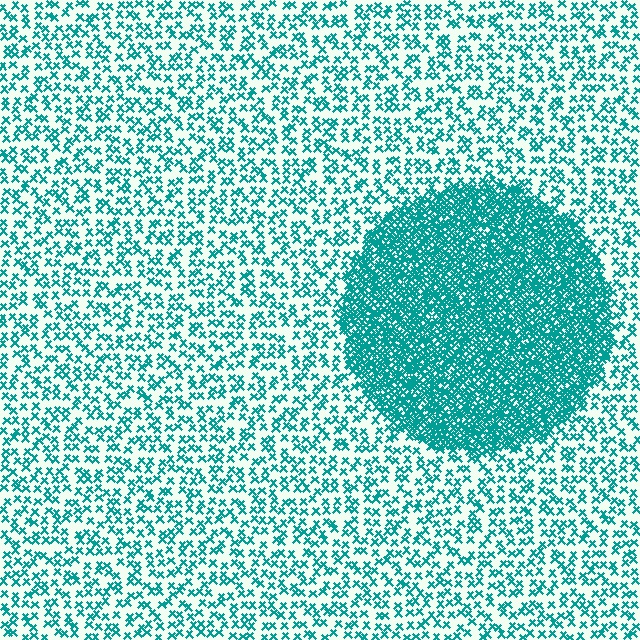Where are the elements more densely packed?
The elements are more densely packed inside the circle boundary.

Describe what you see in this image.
The image contains small teal elements arranged at two different densities. A circle-shaped region is visible where the elements are more densely packed than the surrounding area.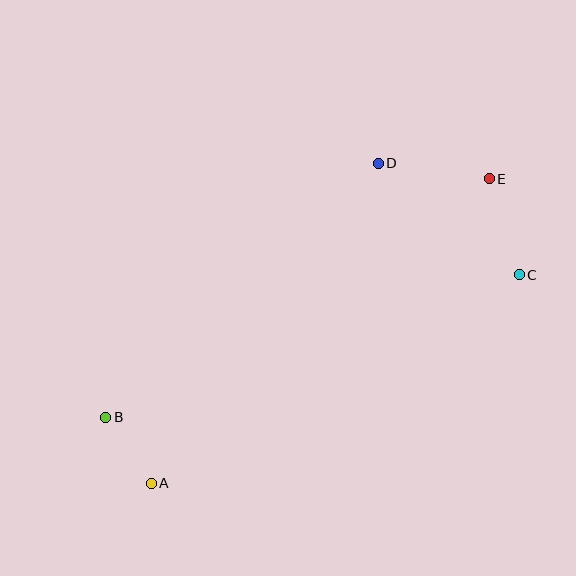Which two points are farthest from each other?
Points A and E are farthest from each other.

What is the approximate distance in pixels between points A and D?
The distance between A and D is approximately 393 pixels.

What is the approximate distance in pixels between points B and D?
The distance between B and D is approximately 373 pixels.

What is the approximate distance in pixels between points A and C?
The distance between A and C is approximately 423 pixels.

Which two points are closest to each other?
Points A and B are closest to each other.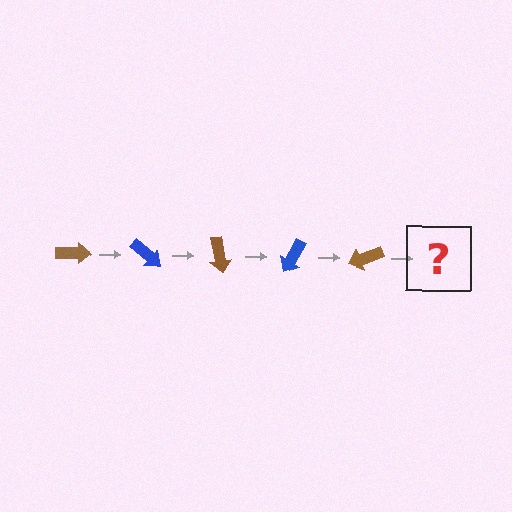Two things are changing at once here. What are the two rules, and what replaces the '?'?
The two rules are that it rotates 40 degrees each step and the color cycles through brown and blue. The '?' should be a blue arrow, rotated 200 degrees from the start.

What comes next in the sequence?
The next element should be a blue arrow, rotated 200 degrees from the start.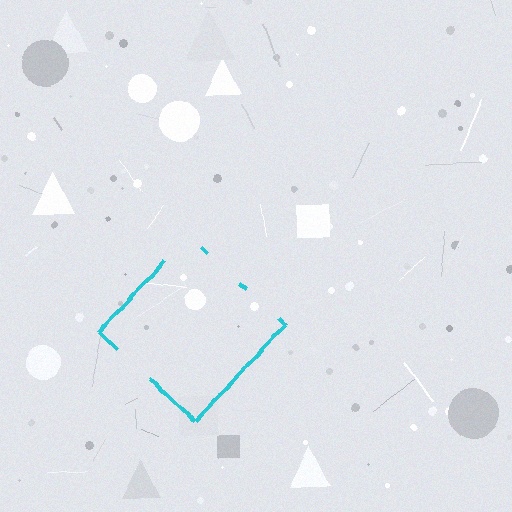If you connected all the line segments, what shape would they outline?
They would outline a diamond.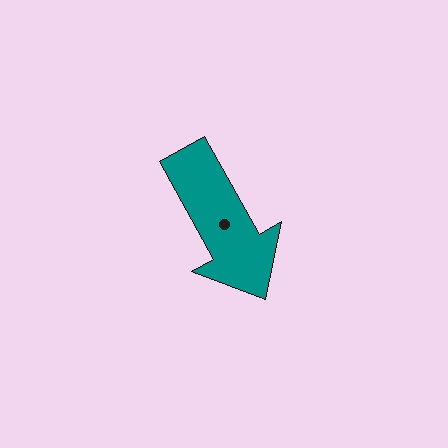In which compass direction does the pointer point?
Southeast.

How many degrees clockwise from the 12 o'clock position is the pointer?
Approximately 151 degrees.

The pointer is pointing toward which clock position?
Roughly 5 o'clock.